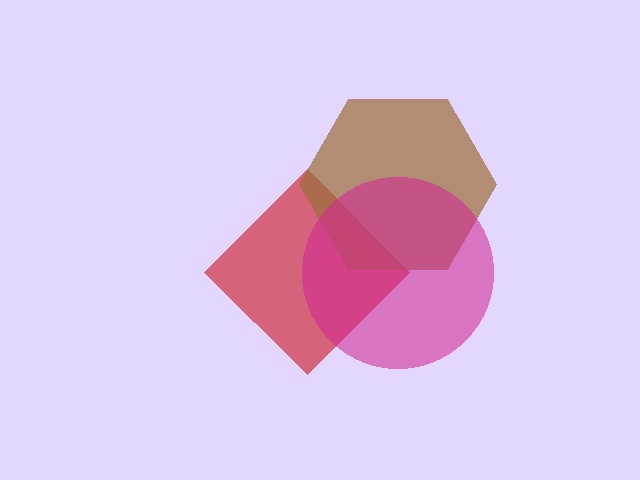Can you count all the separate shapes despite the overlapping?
Yes, there are 3 separate shapes.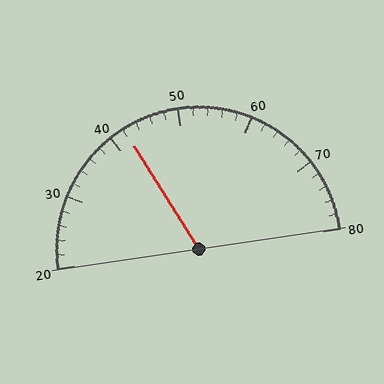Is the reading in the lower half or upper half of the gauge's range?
The reading is in the lower half of the range (20 to 80).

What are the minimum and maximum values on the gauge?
The gauge ranges from 20 to 80.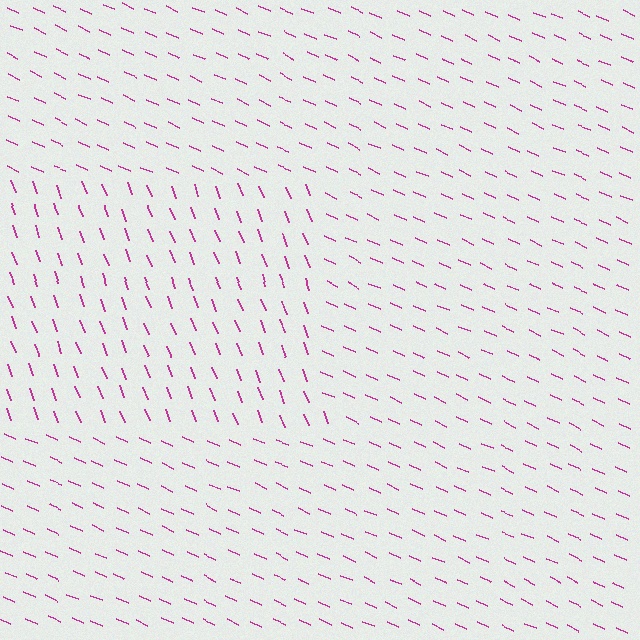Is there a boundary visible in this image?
Yes, there is a texture boundary formed by a change in line orientation.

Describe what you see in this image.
The image is filled with small magenta line segments. A rectangle region in the image has lines oriented differently from the surrounding lines, creating a visible texture boundary.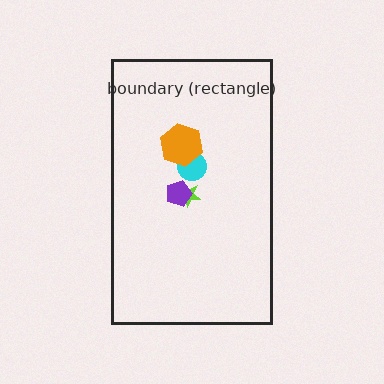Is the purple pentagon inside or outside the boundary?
Inside.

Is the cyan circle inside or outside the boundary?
Inside.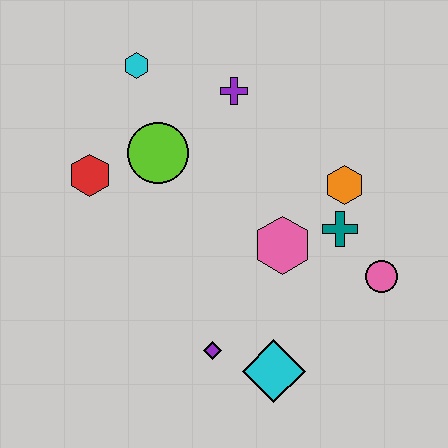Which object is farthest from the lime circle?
The pink circle is farthest from the lime circle.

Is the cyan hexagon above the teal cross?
Yes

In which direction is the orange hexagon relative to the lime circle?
The orange hexagon is to the right of the lime circle.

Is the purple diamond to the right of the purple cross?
No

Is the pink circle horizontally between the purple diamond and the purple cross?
No